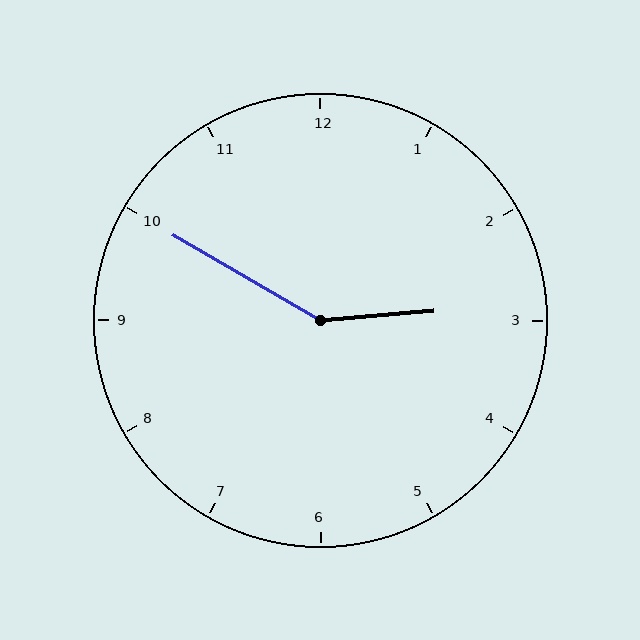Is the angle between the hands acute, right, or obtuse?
It is obtuse.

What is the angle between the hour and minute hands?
Approximately 145 degrees.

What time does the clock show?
2:50.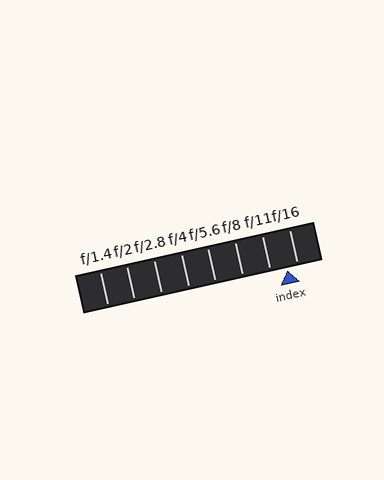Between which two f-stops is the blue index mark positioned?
The index mark is between f/11 and f/16.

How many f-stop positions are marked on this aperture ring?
There are 8 f-stop positions marked.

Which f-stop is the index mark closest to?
The index mark is closest to f/16.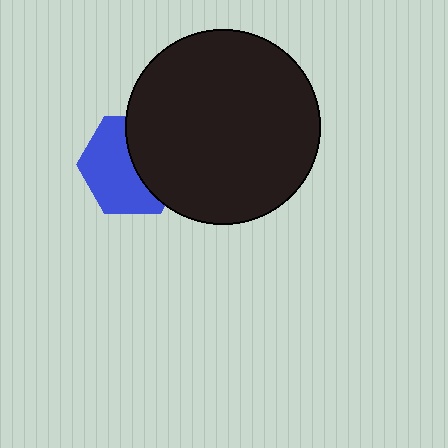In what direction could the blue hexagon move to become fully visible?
The blue hexagon could move left. That would shift it out from behind the black circle entirely.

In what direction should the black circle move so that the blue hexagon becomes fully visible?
The black circle should move right. That is the shortest direction to clear the overlap and leave the blue hexagon fully visible.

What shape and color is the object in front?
The object in front is a black circle.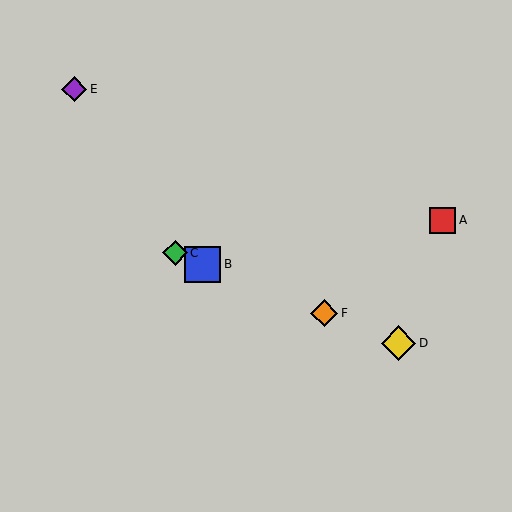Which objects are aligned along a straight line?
Objects B, C, D, F are aligned along a straight line.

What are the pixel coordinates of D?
Object D is at (399, 343).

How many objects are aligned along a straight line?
4 objects (B, C, D, F) are aligned along a straight line.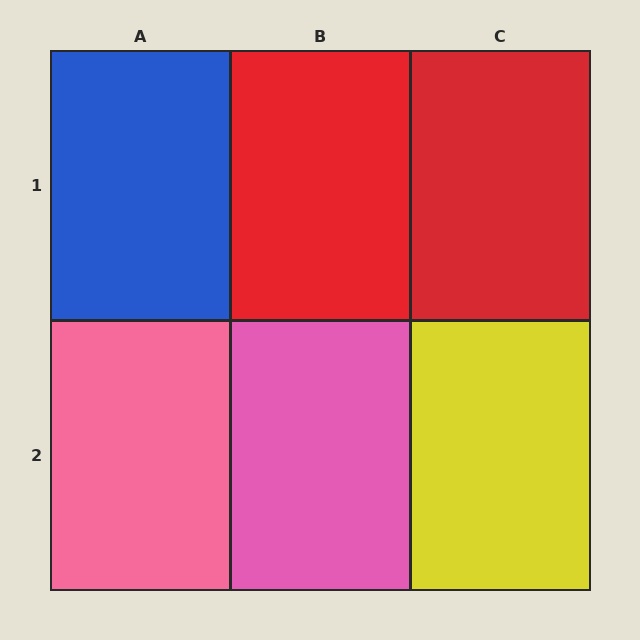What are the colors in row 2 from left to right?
Pink, pink, yellow.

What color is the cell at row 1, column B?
Red.